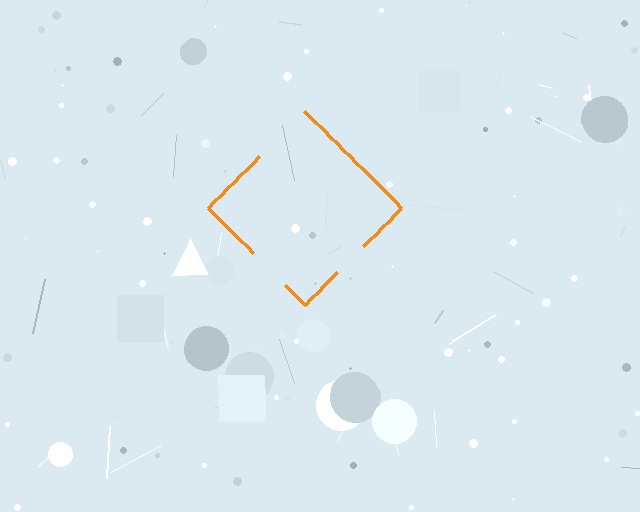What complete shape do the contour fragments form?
The contour fragments form a diamond.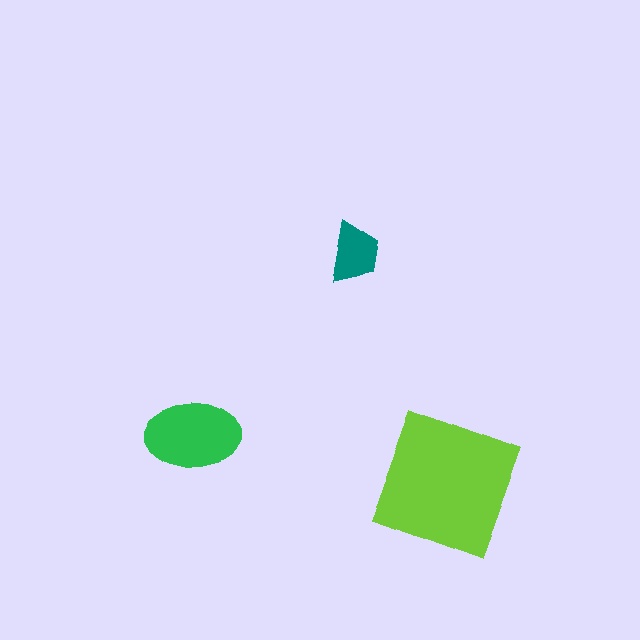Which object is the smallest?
The teal trapezoid.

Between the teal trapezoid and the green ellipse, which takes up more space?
The green ellipse.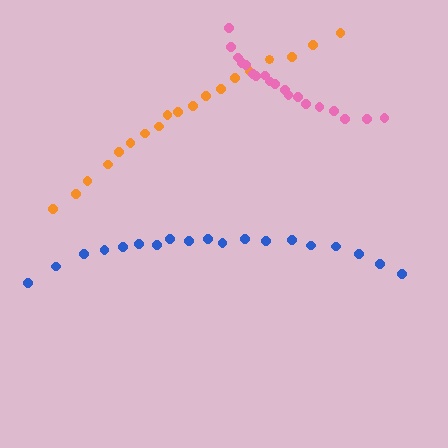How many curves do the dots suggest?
There are 3 distinct paths.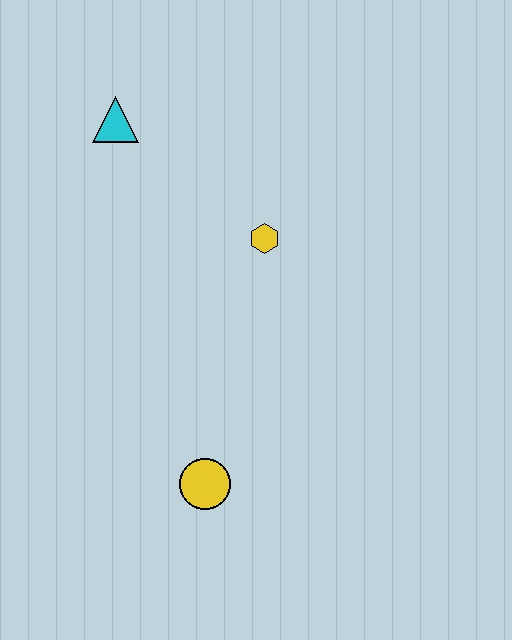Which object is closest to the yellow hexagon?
The cyan triangle is closest to the yellow hexagon.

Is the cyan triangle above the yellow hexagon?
Yes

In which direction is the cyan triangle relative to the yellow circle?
The cyan triangle is above the yellow circle.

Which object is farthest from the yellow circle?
The cyan triangle is farthest from the yellow circle.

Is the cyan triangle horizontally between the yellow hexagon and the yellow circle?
No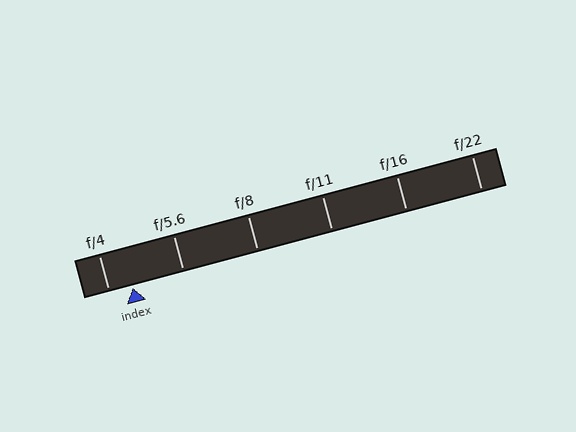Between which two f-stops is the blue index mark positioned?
The index mark is between f/4 and f/5.6.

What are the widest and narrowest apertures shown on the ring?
The widest aperture shown is f/4 and the narrowest is f/22.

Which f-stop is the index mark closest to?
The index mark is closest to f/4.